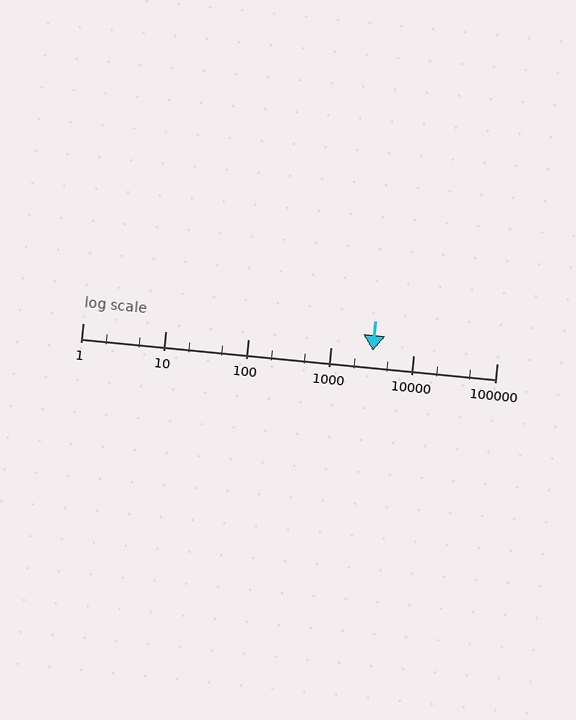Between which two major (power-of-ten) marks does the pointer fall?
The pointer is between 1000 and 10000.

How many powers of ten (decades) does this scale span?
The scale spans 5 decades, from 1 to 100000.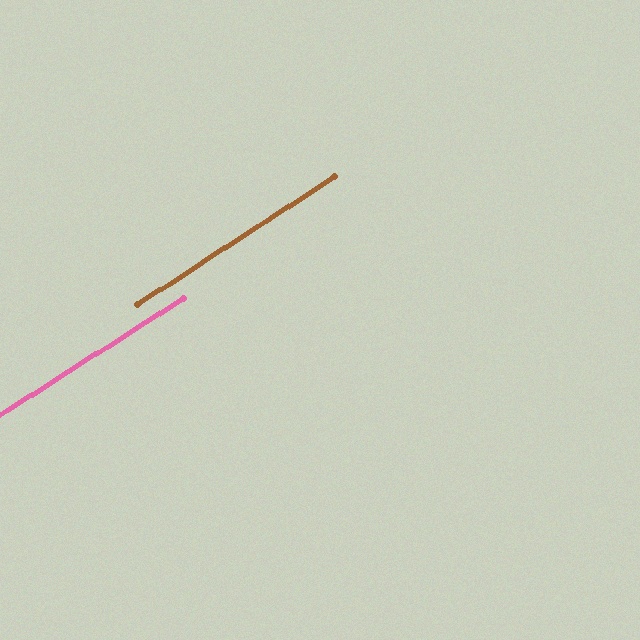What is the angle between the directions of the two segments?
Approximately 1 degree.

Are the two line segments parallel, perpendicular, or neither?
Parallel — their directions differ by only 0.7°.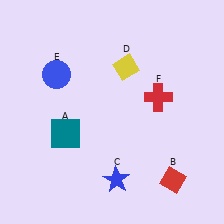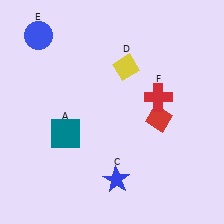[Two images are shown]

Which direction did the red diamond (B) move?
The red diamond (B) moved up.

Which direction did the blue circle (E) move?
The blue circle (E) moved up.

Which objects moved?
The objects that moved are: the red diamond (B), the blue circle (E).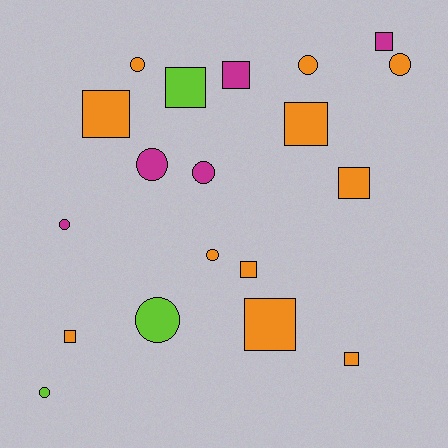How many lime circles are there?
There are 2 lime circles.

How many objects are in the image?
There are 19 objects.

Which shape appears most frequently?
Square, with 10 objects.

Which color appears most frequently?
Orange, with 11 objects.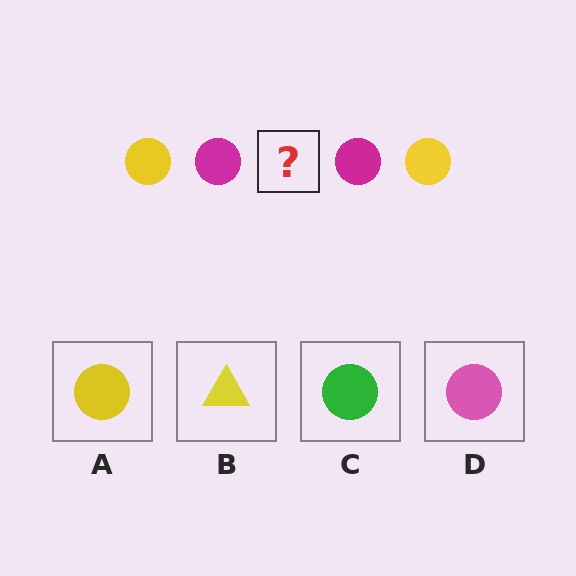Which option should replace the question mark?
Option A.